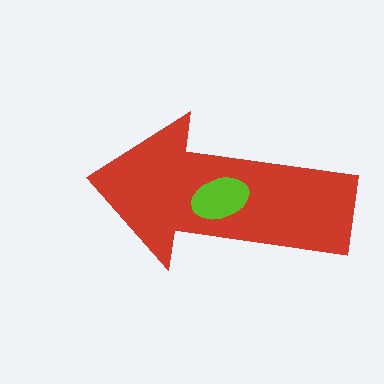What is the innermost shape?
The lime ellipse.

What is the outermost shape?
The red arrow.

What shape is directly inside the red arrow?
The lime ellipse.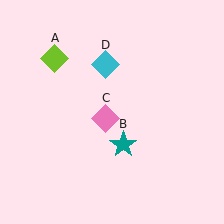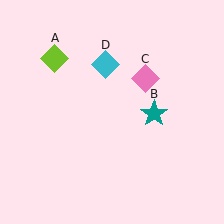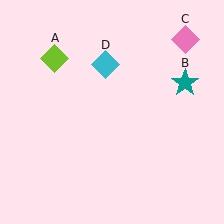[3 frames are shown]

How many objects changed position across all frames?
2 objects changed position: teal star (object B), pink diamond (object C).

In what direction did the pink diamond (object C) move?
The pink diamond (object C) moved up and to the right.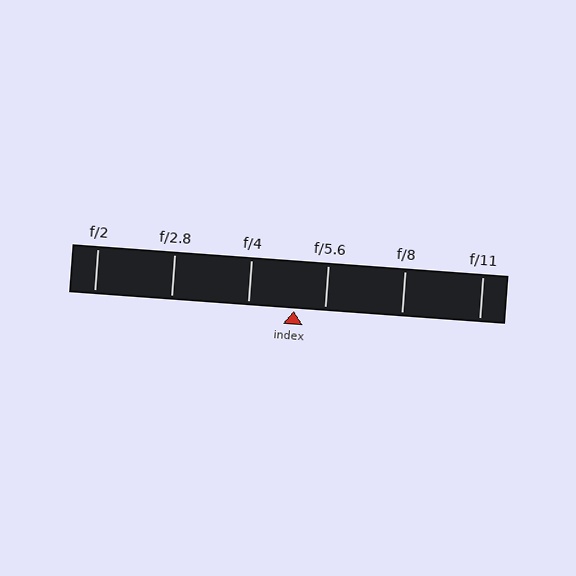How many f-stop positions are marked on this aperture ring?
There are 6 f-stop positions marked.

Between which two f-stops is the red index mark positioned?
The index mark is between f/4 and f/5.6.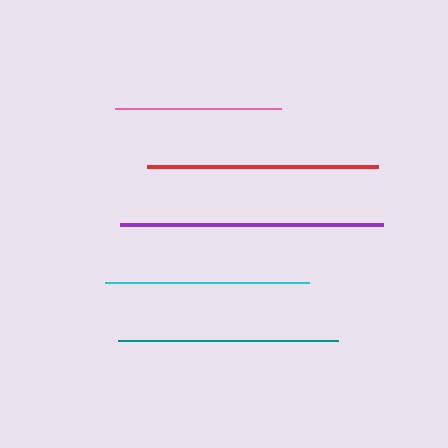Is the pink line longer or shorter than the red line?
The red line is longer than the pink line.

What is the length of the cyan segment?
The cyan segment is approximately 204 pixels long.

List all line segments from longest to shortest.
From longest to shortest: purple, red, teal, cyan, pink.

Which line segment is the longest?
The purple line is the longest at approximately 263 pixels.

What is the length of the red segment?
The red segment is approximately 232 pixels long.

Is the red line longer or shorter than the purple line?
The purple line is longer than the red line.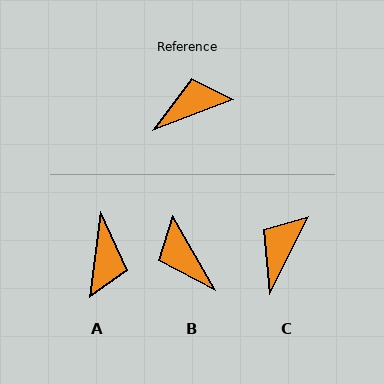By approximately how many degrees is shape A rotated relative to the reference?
Approximately 118 degrees clockwise.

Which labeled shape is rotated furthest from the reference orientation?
A, about 118 degrees away.